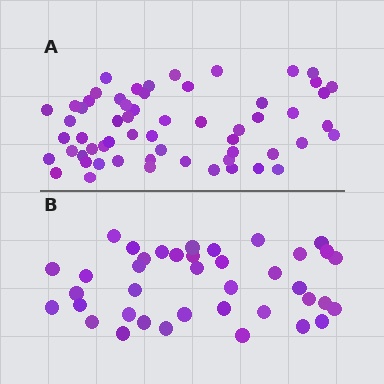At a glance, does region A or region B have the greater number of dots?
Region A (the top region) has more dots.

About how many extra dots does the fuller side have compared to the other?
Region A has approximately 20 more dots than region B.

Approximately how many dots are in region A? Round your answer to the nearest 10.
About 60 dots. (The exact count is 59, which rounds to 60.)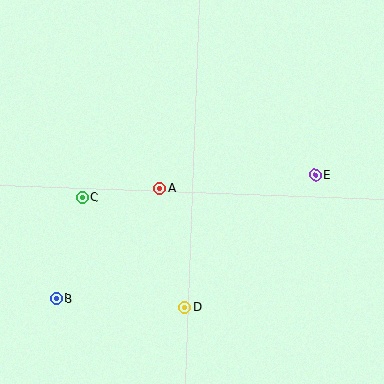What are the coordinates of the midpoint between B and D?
The midpoint between B and D is at (120, 303).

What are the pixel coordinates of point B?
Point B is at (56, 298).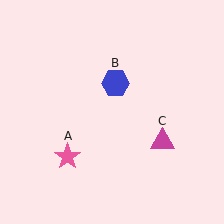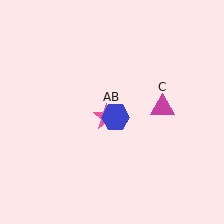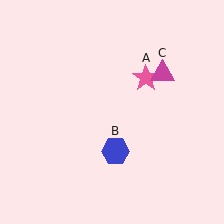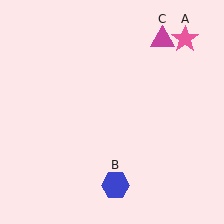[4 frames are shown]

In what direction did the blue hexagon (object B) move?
The blue hexagon (object B) moved down.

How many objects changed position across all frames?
3 objects changed position: pink star (object A), blue hexagon (object B), magenta triangle (object C).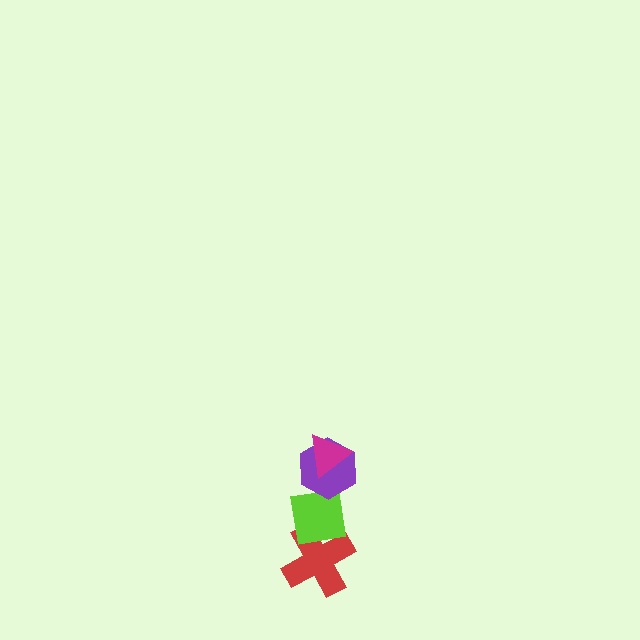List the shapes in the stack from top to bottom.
From top to bottom: the magenta triangle, the purple hexagon, the lime square, the red cross.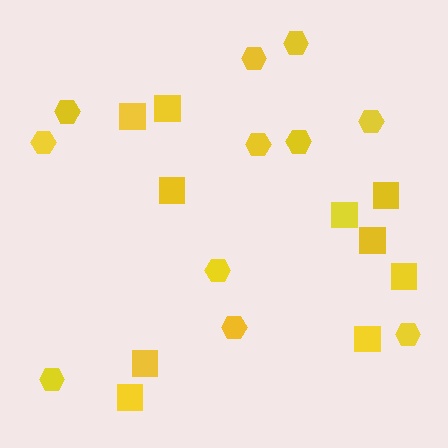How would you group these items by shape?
There are 2 groups: one group of hexagons (11) and one group of squares (10).